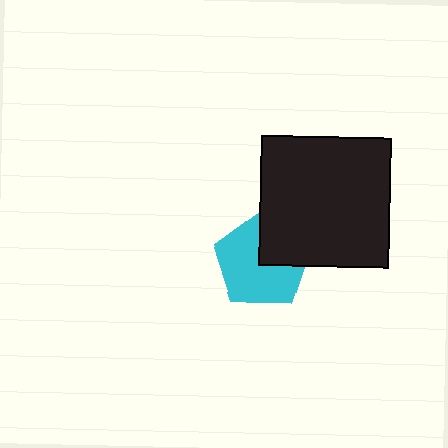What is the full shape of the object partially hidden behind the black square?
The partially hidden object is a cyan pentagon.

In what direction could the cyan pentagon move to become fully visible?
The cyan pentagon could move toward the lower-left. That would shift it out from behind the black square entirely.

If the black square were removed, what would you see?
You would see the complete cyan pentagon.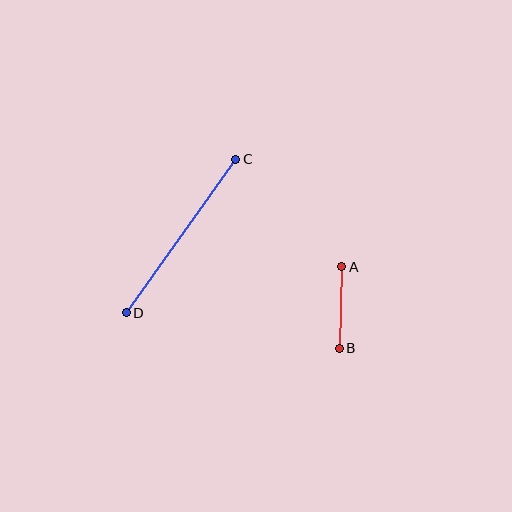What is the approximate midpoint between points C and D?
The midpoint is at approximately (181, 236) pixels.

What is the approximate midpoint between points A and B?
The midpoint is at approximately (340, 307) pixels.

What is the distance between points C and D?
The distance is approximately 188 pixels.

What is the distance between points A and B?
The distance is approximately 81 pixels.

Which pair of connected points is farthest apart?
Points C and D are farthest apart.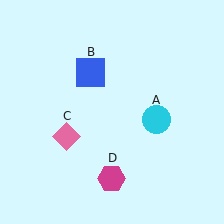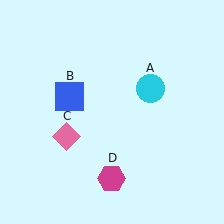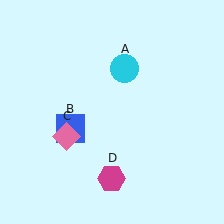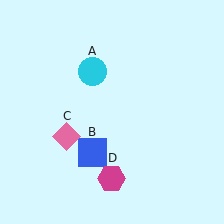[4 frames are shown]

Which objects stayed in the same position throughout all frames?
Pink diamond (object C) and magenta hexagon (object D) remained stationary.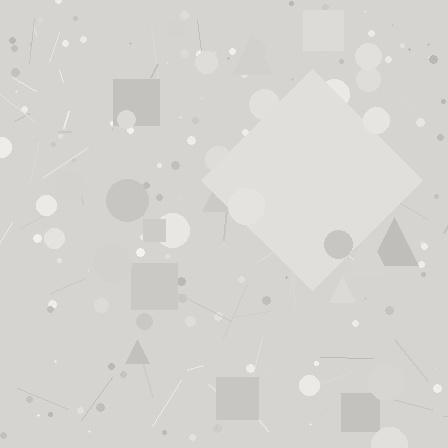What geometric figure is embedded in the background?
A diamond is embedded in the background.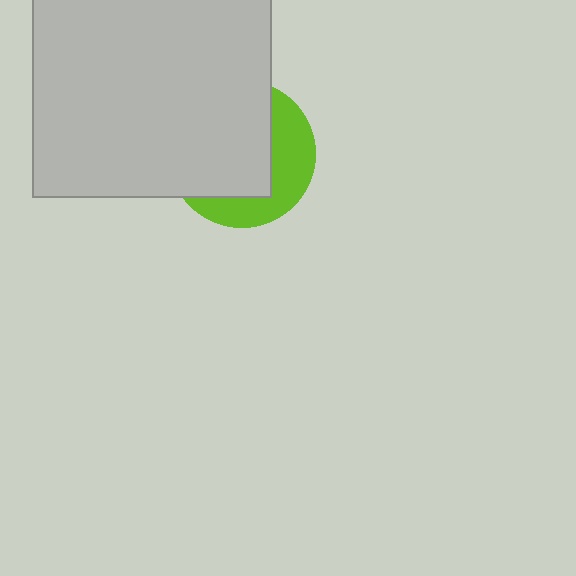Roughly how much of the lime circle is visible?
A small part of it is visible (roughly 37%).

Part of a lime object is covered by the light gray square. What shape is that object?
It is a circle.